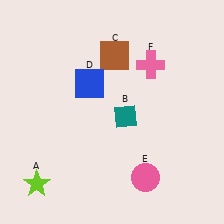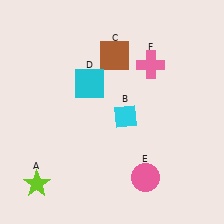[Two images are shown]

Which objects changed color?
B changed from teal to cyan. D changed from blue to cyan.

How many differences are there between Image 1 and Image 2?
There are 2 differences between the two images.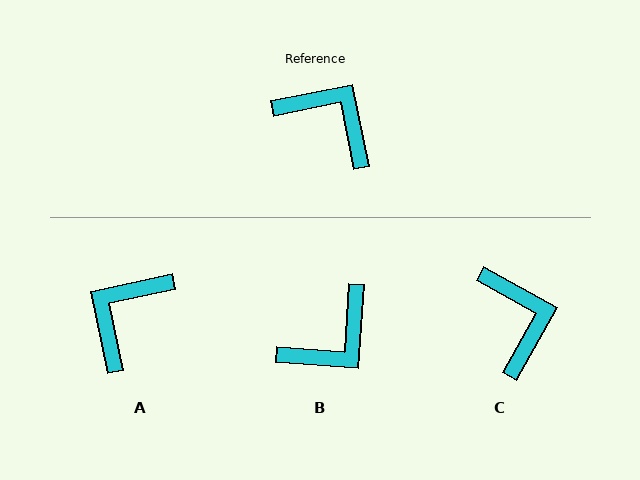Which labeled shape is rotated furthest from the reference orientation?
B, about 106 degrees away.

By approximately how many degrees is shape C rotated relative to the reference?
Approximately 41 degrees clockwise.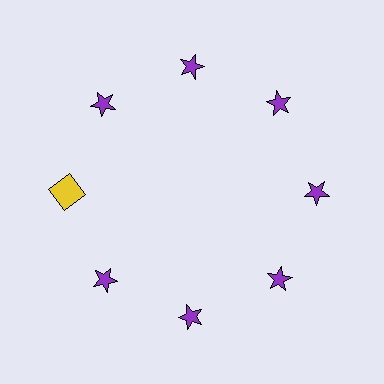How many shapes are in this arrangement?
There are 8 shapes arranged in a ring pattern.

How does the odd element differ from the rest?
It differs in both color (yellow instead of purple) and shape (square instead of star).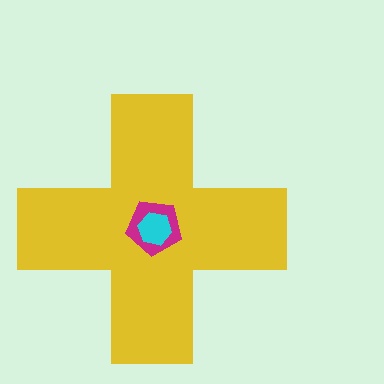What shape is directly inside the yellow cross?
The magenta pentagon.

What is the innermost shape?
The cyan hexagon.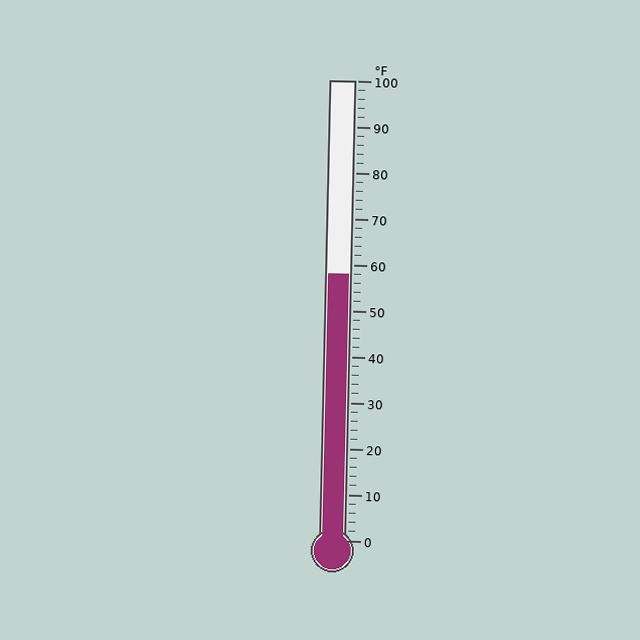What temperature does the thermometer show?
The thermometer shows approximately 58°F.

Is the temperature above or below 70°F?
The temperature is below 70°F.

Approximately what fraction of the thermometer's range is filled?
The thermometer is filled to approximately 60% of its range.